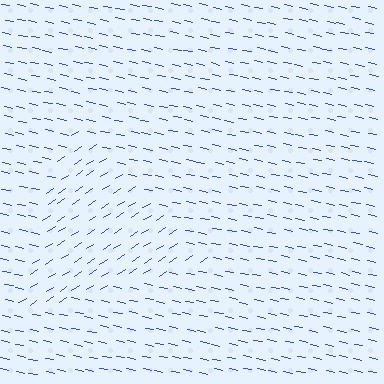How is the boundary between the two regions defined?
The boundary is defined purely by a change in line orientation (approximately 45 degrees difference). All lines are the same color and thickness.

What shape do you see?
I see a triangle.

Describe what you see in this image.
The image is filled with small blue line segments. A triangle region in the image has lines oriented differently from the surrounding lines, creating a visible texture boundary.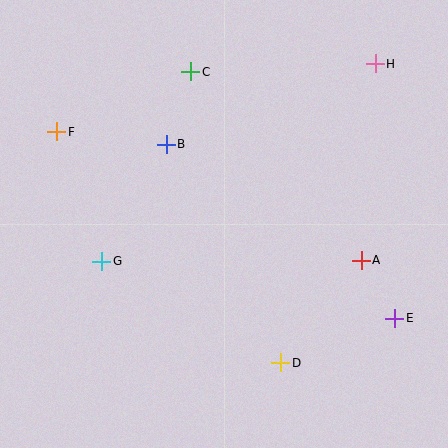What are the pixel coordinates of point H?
Point H is at (375, 64).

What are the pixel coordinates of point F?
Point F is at (57, 132).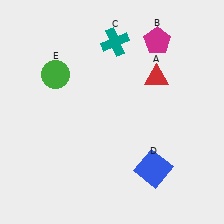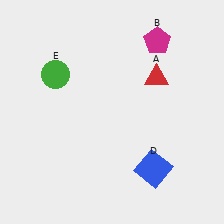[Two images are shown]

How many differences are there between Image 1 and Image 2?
There is 1 difference between the two images.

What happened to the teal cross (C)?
The teal cross (C) was removed in Image 2. It was in the top-right area of Image 1.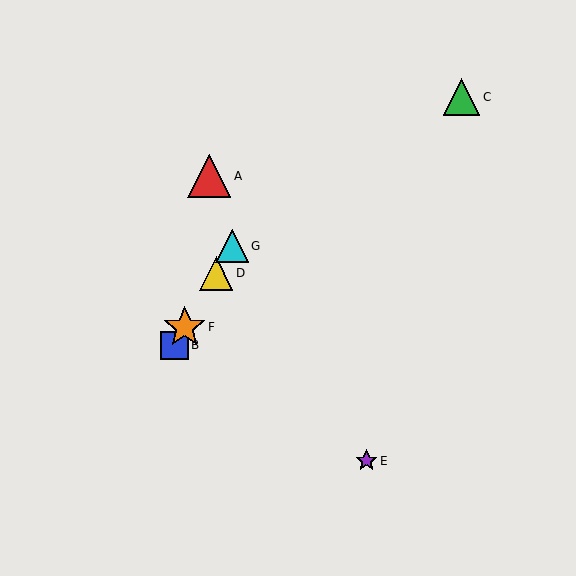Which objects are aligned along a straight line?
Objects B, D, F, G are aligned along a straight line.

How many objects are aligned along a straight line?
4 objects (B, D, F, G) are aligned along a straight line.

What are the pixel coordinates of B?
Object B is at (174, 345).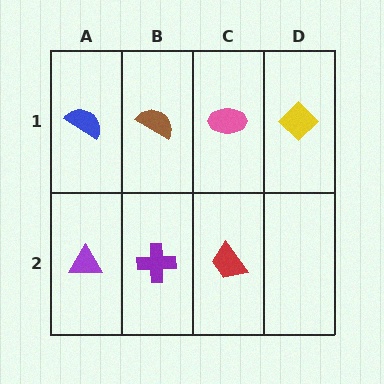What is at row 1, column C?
A pink ellipse.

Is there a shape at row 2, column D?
No, that cell is empty.